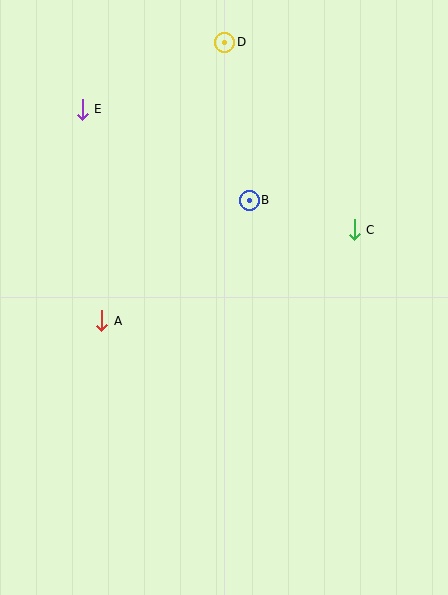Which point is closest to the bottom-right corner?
Point C is closest to the bottom-right corner.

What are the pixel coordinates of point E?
Point E is at (82, 109).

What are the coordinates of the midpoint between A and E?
The midpoint between A and E is at (92, 215).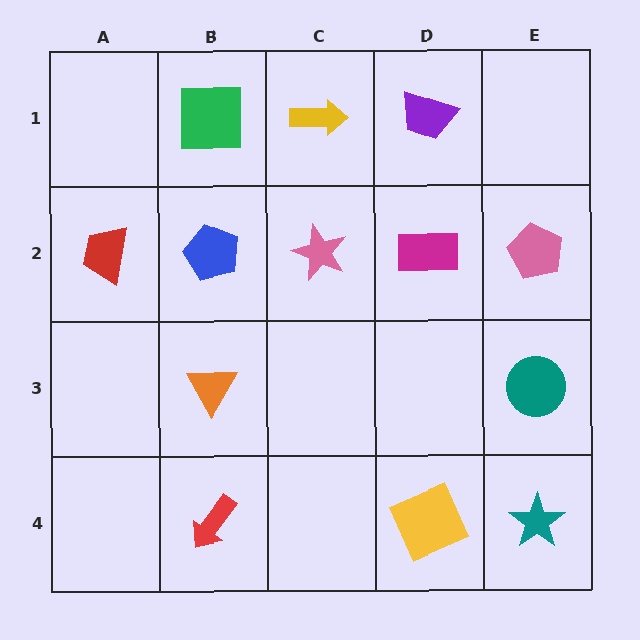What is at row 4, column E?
A teal star.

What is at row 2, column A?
A red trapezoid.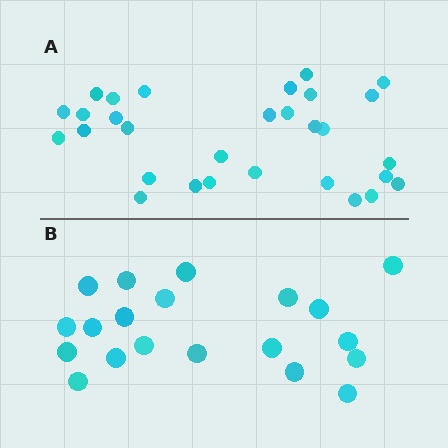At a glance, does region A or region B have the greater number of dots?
Region A (the top region) has more dots.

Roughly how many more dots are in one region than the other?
Region A has roughly 10 or so more dots than region B.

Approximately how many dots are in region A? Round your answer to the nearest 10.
About 30 dots.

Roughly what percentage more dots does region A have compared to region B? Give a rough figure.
About 50% more.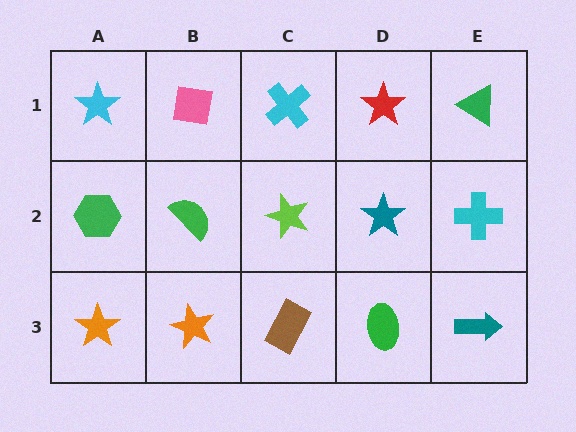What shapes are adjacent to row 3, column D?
A teal star (row 2, column D), a brown rectangle (row 3, column C), a teal arrow (row 3, column E).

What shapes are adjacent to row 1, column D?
A teal star (row 2, column D), a cyan cross (row 1, column C), a green triangle (row 1, column E).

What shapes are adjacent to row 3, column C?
A lime star (row 2, column C), an orange star (row 3, column B), a green ellipse (row 3, column D).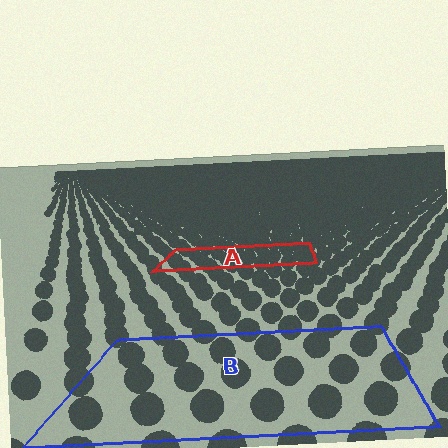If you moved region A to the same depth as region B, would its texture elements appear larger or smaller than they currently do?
They would appear larger. At a closer depth, the same texture elements are projected at a bigger on-screen size.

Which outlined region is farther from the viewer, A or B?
Region A is farther from the viewer — the texture elements inside it appear smaller and more densely packed.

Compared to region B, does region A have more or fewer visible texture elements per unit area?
Region A has more texture elements per unit area — they are packed more densely because it is farther away.